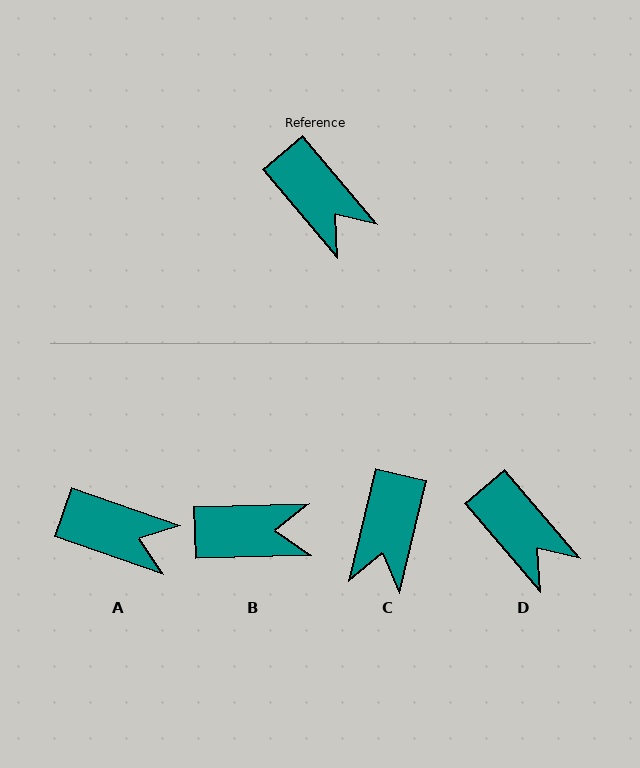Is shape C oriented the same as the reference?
No, it is off by about 54 degrees.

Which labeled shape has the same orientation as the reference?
D.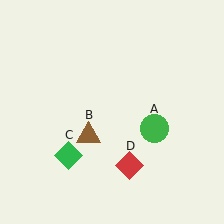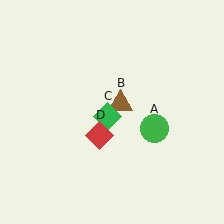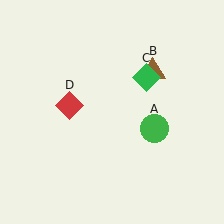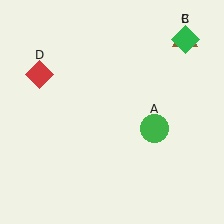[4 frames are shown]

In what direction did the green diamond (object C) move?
The green diamond (object C) moved up and to the right.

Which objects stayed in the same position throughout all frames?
Green circle (object A) remained stationary.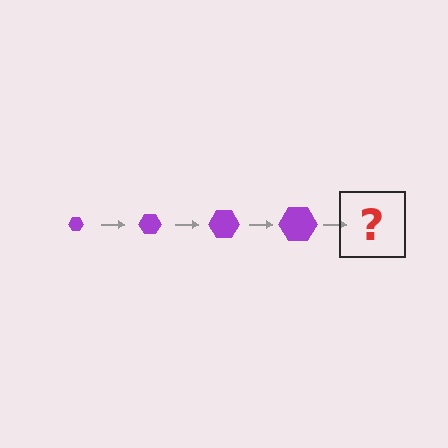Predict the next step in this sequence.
The next step is a purple hexagon, larger than the previous one.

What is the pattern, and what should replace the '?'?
The pattern is that the hexagon gets progressively larger each step. The '?' should be a purple hexagon, larger than the previous one.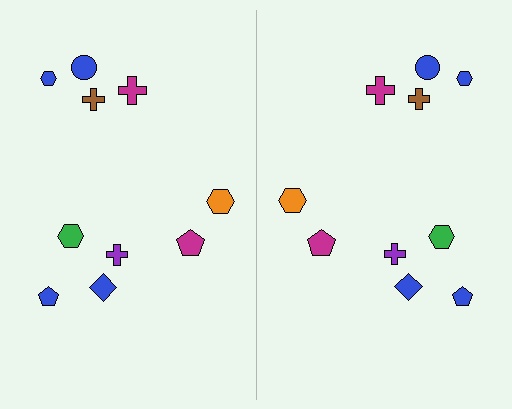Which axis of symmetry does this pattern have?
The pattern has a vertical axis of symmetry running through the center of the image.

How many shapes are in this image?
There are 20 shapes in this image.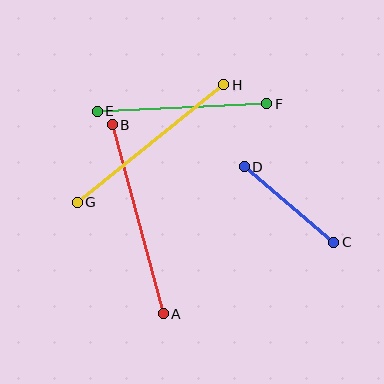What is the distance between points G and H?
The distance is approximately 188 pixels.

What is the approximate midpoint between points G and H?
The midpoint is at approximately (151, 144) pixels.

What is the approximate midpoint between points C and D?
The midpoint is at approximately (289, 204) pixels.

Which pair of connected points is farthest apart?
Points A and B are farthest apart.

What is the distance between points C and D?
The distance is approximately 117 pixels.